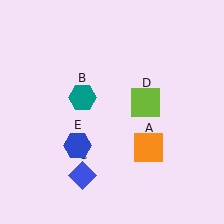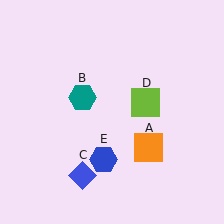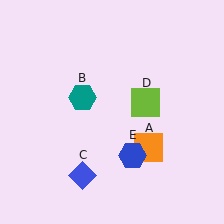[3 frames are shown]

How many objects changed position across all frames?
1 object changed position: blue hexagon (object E).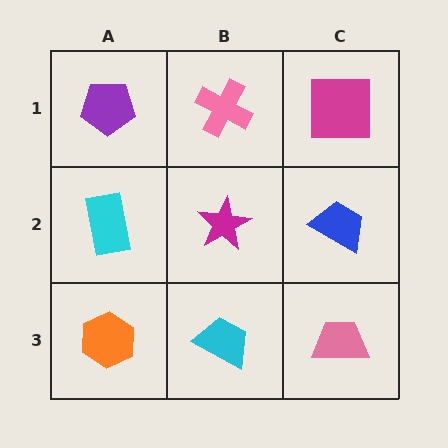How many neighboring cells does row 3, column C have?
2.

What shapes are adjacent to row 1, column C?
A blue trapezoid (row 2, column C), a pink cross (row 1, column B).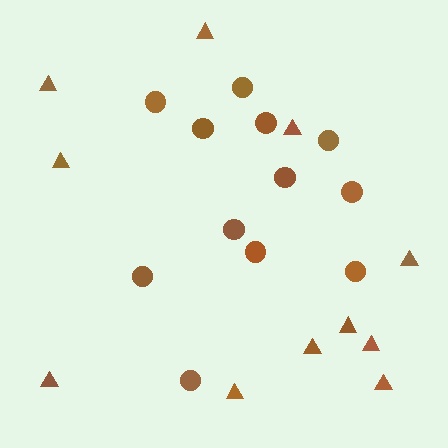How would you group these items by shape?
There are 2 groups: one group of circles (12) and one group of triangles (11).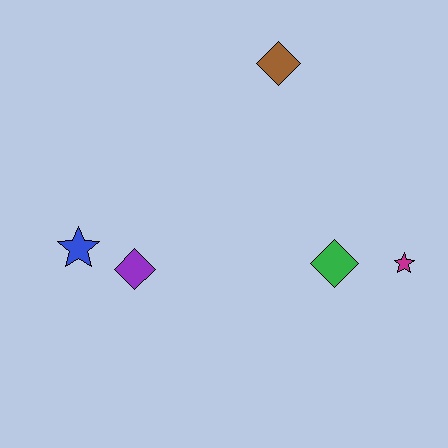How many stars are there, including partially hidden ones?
There are 2 stars.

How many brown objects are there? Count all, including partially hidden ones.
There is 1 brown object.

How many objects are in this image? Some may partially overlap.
There are 5 objects.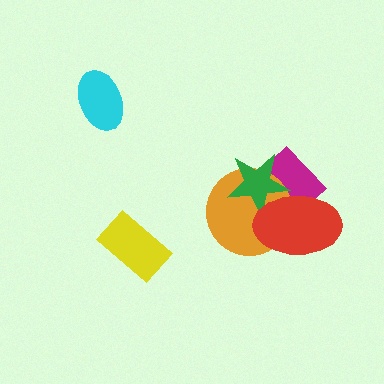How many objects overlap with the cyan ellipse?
0 objects overlap with the cyan ellipse.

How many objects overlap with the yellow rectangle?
0 objects overlap with the yellow rectangle.